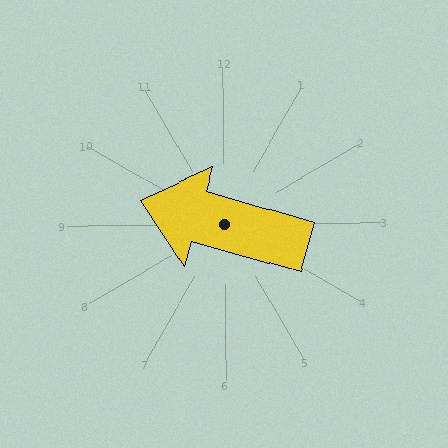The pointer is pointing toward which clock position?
Roughly 10 o'clock.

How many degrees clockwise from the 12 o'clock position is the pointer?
Approximately 286 degrees.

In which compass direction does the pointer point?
West.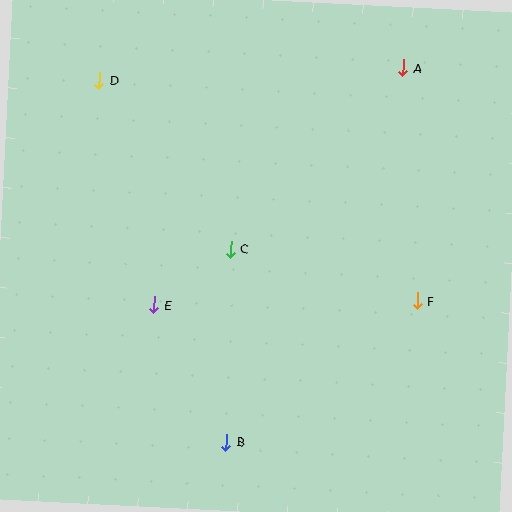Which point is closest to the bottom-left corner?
Point B is closest to the bottom-left corner.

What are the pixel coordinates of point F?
Point F is at (417, 301).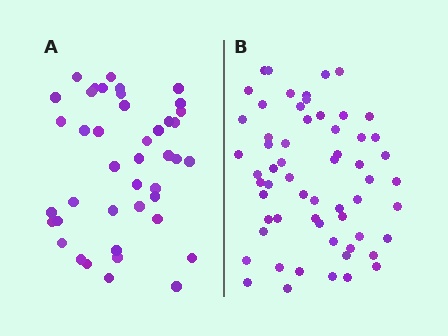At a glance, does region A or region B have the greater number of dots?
Region B (the right region) has more dots.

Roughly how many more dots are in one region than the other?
Region B has approximately 20 more dots than region A.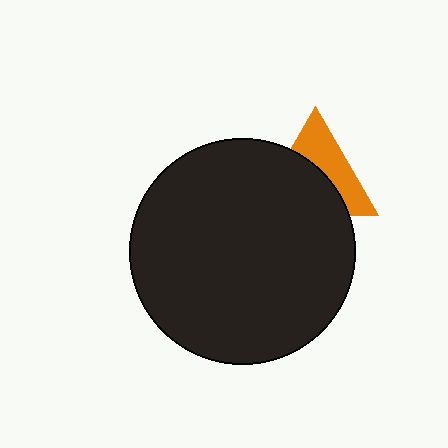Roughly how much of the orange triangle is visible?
About half of it is visible (roughly 45%).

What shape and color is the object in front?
The object in front is a black circle.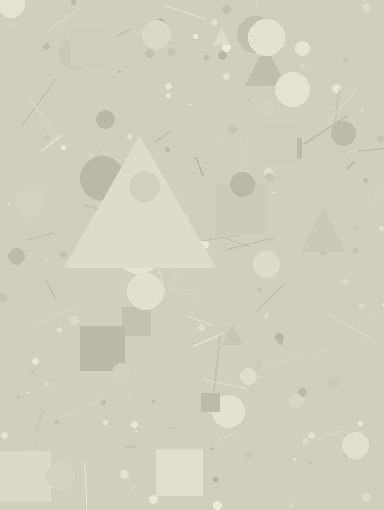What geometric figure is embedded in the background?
A triangle is embedded in the background.